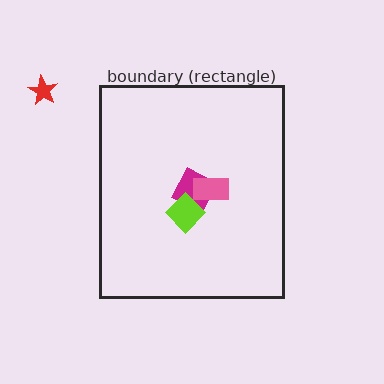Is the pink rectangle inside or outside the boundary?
Inside.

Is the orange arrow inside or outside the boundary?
Inside.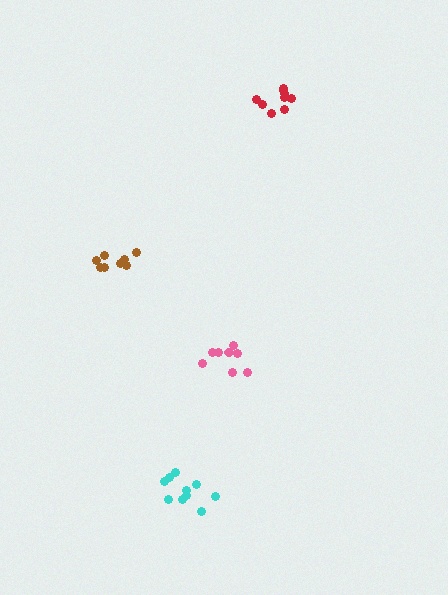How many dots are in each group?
Group 1: 9 dots, Group 2: 10 dots, Group 3: 8 dots, Group 4: 8 dots (35 total).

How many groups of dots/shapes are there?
There are 4 groups.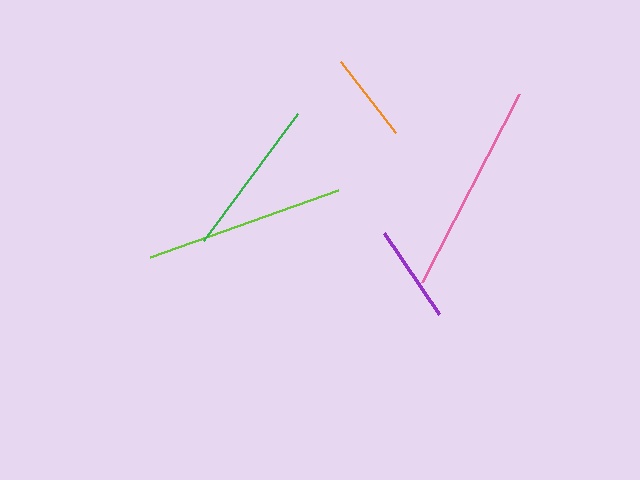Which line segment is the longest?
The pink line is the longest at approximately 211 pixels.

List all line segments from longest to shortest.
From longest to shortest: pink, lime, green, purple, orange.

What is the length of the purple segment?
The purple segment is approximately 97 pixels long.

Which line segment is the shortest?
The orange line is the shortest at approximately 90 pixels.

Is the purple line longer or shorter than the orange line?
The purple line is longer than the orange line.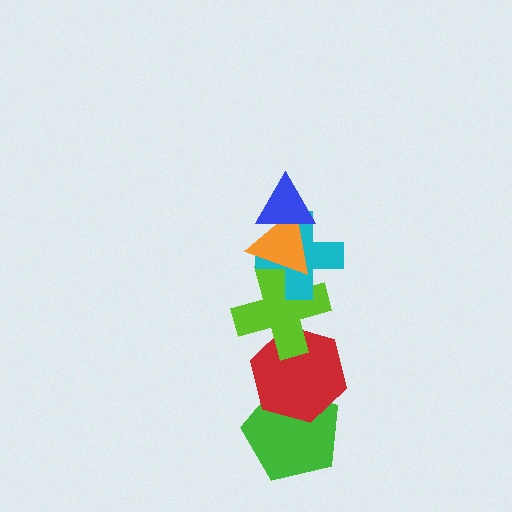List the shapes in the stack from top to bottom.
From top to bottom: the blue triangle, the orange triangle, the cyan cross, the lime cross, the red hexagon, the green pentagon.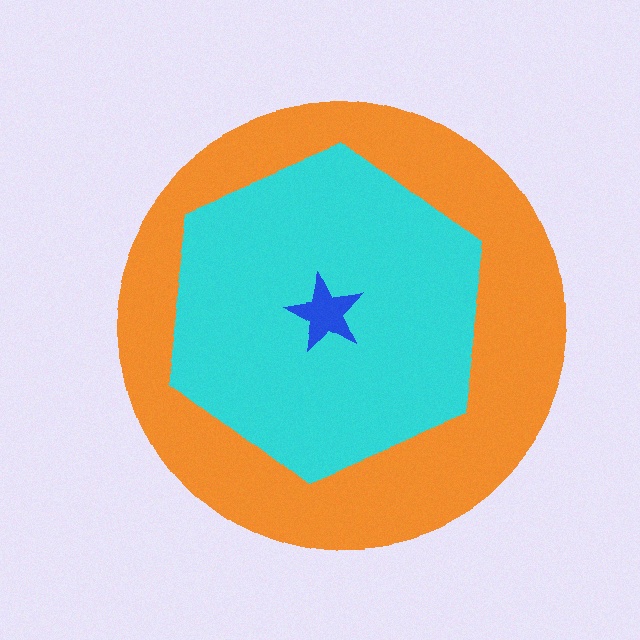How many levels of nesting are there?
3.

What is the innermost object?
The blue star.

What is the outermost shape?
The orange circle.